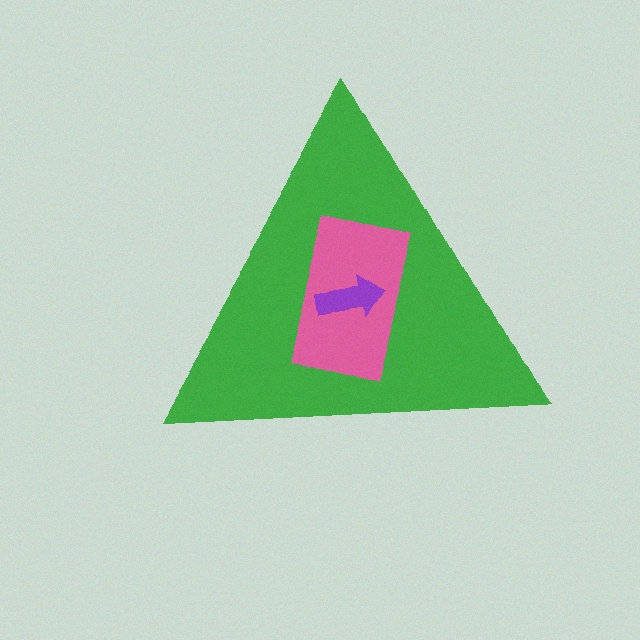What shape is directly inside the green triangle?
The pink rectangle.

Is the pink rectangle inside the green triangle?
Yes.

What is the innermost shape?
The purple arrow.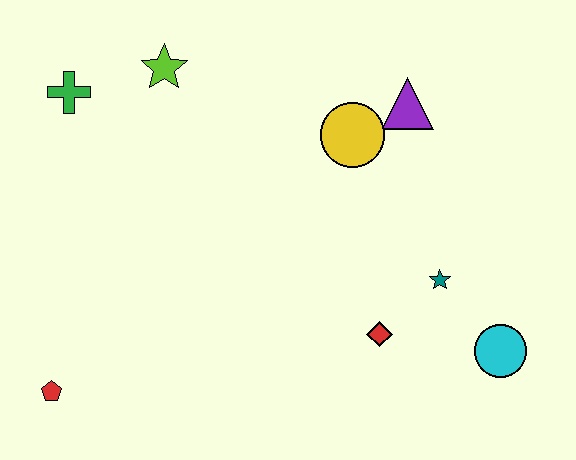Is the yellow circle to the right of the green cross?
Yes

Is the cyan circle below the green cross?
Yes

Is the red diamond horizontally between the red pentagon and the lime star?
No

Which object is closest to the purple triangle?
The yellow circle is closest to the purple triangle.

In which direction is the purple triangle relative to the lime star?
The purple triangle is to the right of the lime star.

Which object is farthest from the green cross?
The cyan circle is farthest from the green cross.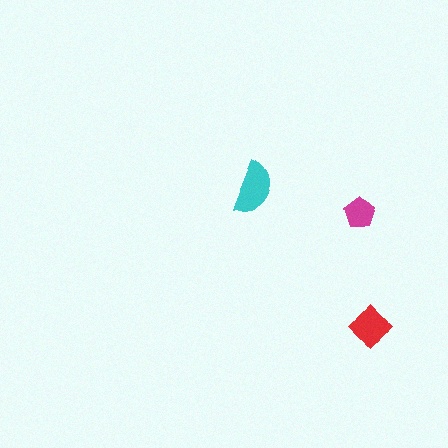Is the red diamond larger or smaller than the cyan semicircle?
Smaller.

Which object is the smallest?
The magenta pentagon.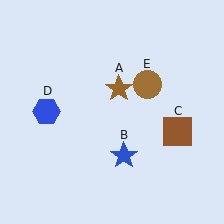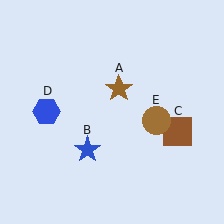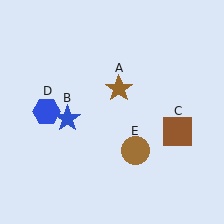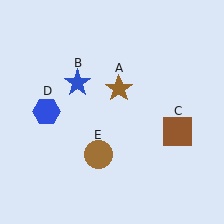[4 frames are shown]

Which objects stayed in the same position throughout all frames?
Brown star (object A) and brown square (object C) and blue hexagon (object D) remained stationary.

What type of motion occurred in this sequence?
The blue star (object B), brown circle (object E) rotated clockwise around the center of the scene.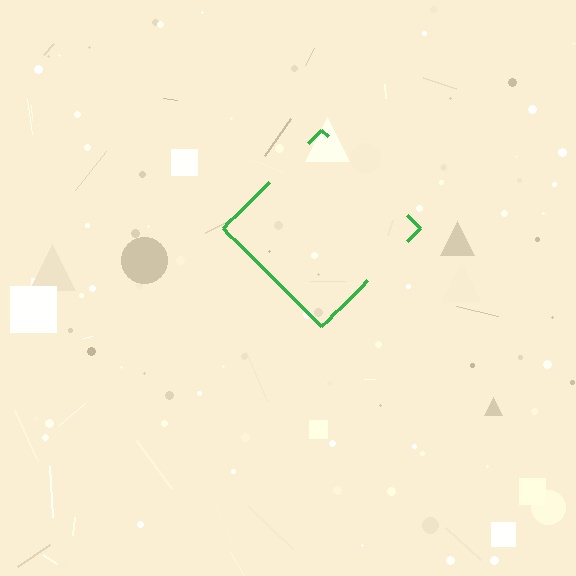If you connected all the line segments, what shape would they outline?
They would outline a diamond.